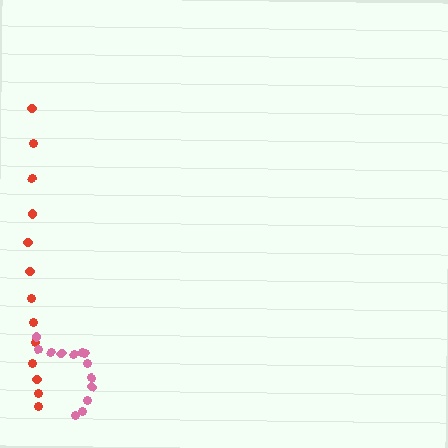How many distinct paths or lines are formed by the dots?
There are 2 distinct paths.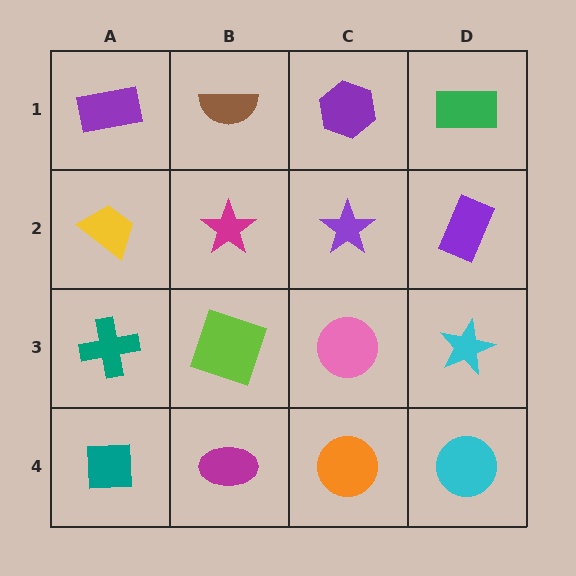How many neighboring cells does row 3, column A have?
3.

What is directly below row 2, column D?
A cyan star.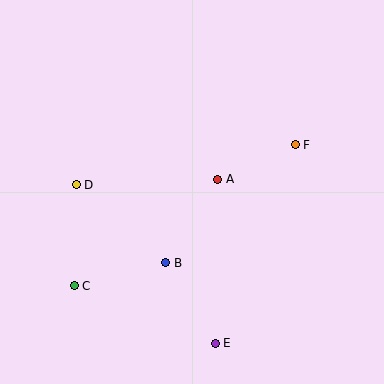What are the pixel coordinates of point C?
Point C is at (74, 286).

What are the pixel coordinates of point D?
Point D is at (76, 185).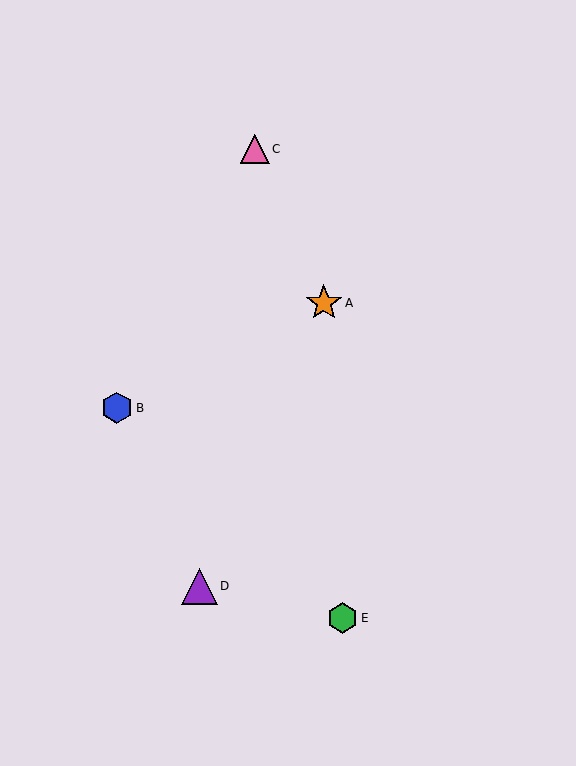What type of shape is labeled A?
Shape A is an orange star.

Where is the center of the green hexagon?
The center of the green hexagon is at (343, 618).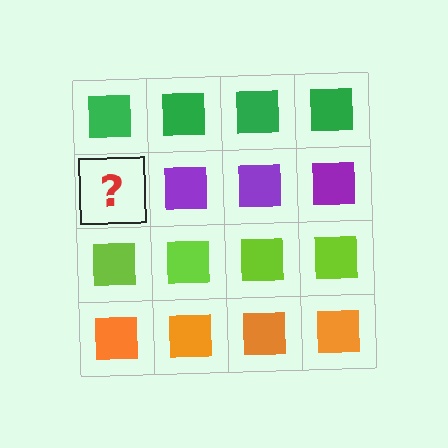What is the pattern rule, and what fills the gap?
The rule is that each row has a consistent color. The gap should be filled with a purple square.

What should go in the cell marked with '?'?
The missing cell should contain a purple square.